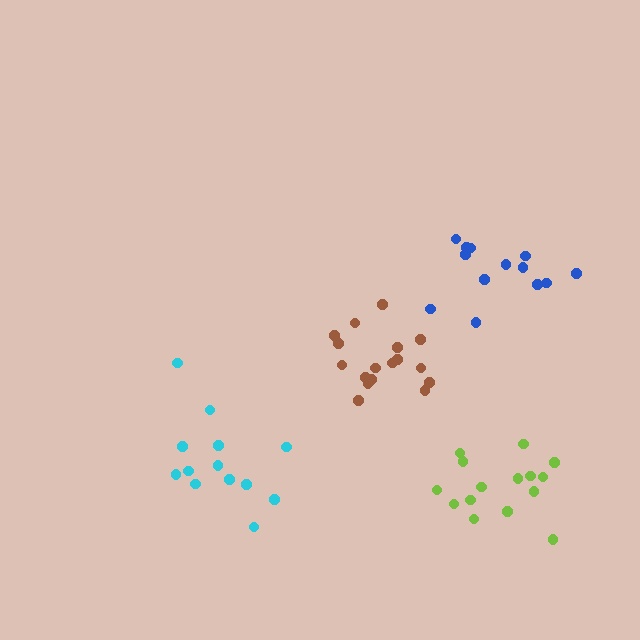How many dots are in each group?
Group 1: 17 dots, Group 2: 13 dots, Group 3: 13 dots, Group 4: 15 dots (58 total).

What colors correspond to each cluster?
The clusters are colored: brown, blue, cyan, lime.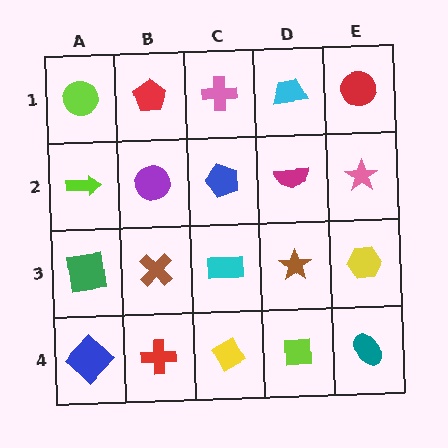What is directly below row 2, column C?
A cyan rectangle.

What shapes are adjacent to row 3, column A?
A lime arrow (row 2, column A), a blue diamond (row 4, column A), a brown cross (row 3, column B).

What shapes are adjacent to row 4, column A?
A green square (row 3, column A), a red cross (row 4, column B).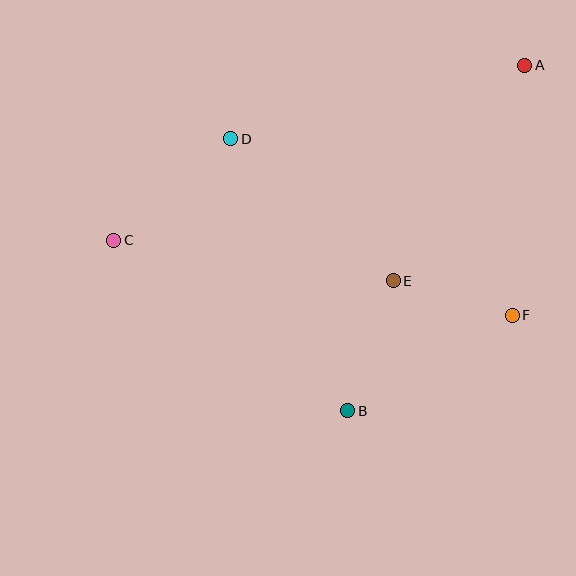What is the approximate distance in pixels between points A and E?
The distance between A and E is approximately 252 pixels.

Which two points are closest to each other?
Points E and F are closest to each other.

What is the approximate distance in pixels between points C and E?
The distance between C and E is approximately 282 pixels.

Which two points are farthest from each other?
Points A and C are farthest from each other.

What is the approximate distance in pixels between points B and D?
The distance between B and D is approximately 296 pixels.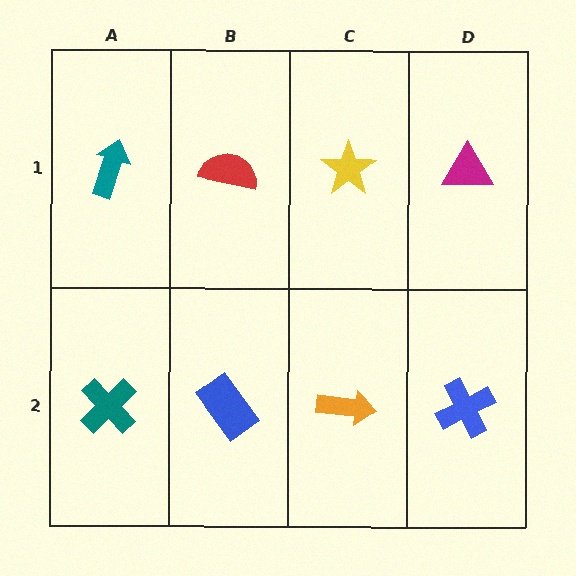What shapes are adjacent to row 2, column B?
A red semicircle (row 1, column B), a teal cross (row 2, column A), an orange arrow (row 2, column C).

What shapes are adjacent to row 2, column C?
A yellow star (row 1, column C), a blue rectangle (row 2, column B), a blue cross (row 2, column D).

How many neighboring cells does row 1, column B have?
3.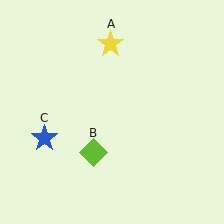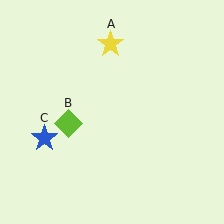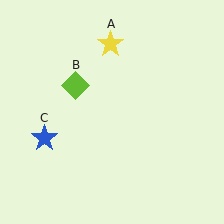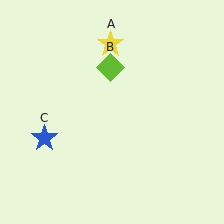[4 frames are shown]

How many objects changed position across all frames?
1 object changed position: lime diamond (object B).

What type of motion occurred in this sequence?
The lime diamond (object B) rotated clockwise around the center of the scene.